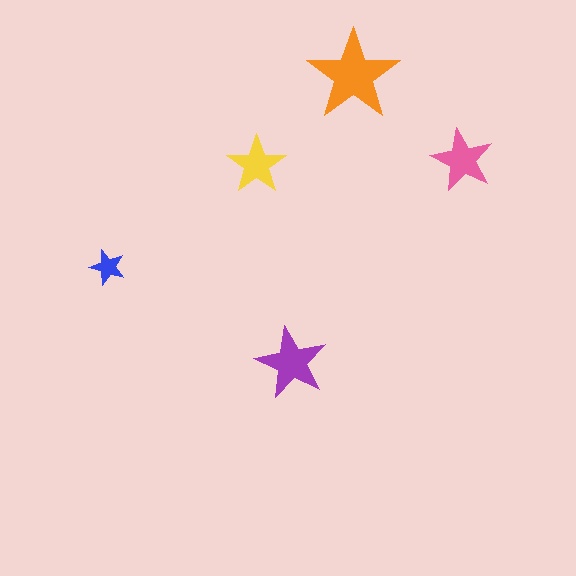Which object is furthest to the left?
The blue star is leftmost.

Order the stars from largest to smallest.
the orange one, the purple one, the pink one, the yellow one, the blue one.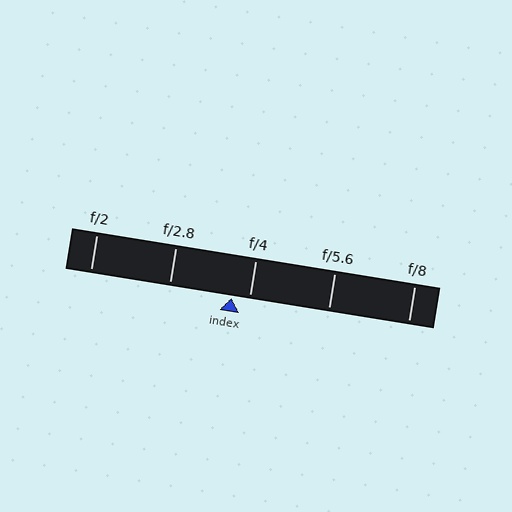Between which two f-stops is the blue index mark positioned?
The index mark is between f/2.8 and f/4.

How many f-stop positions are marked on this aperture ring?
There are 5 f-stop positions marked.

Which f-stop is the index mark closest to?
The index mark is closest to f/4.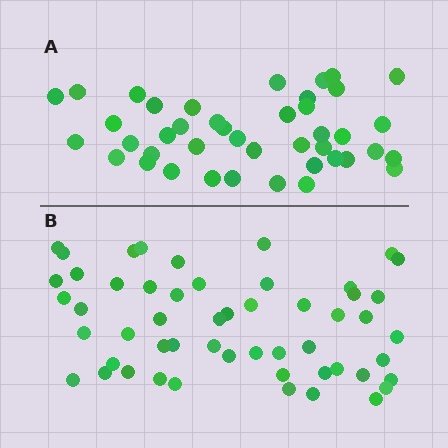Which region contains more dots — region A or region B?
Region B (the bottom region) has more dots.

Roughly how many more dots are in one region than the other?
Region B has roughly 12 or so more dots than region A.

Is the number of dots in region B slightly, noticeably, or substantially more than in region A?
Region B has noticeably more, but not dramatically so. The ratio is roughly 1.3 to 1.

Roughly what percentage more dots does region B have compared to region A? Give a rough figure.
About 25% more.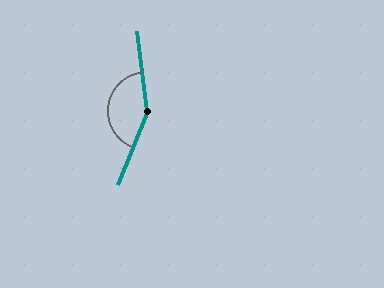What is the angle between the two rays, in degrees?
Approximately 151 degrees.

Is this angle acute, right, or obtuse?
It is obtuse.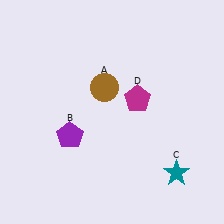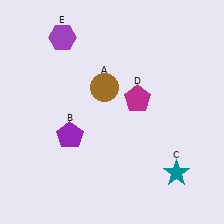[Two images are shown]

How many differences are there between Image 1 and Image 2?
There is 1 difference between the two images.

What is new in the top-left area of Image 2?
A purple hexagon (E) was added in the top-left area of Image 2.